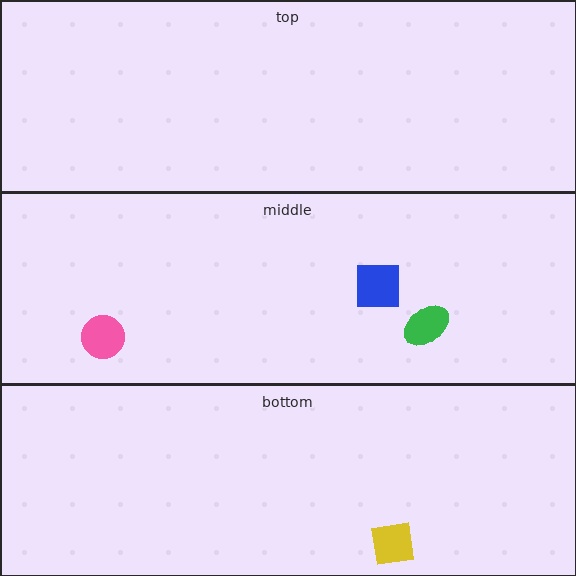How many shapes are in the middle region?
3.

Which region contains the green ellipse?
The middle region.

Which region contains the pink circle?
The middle region.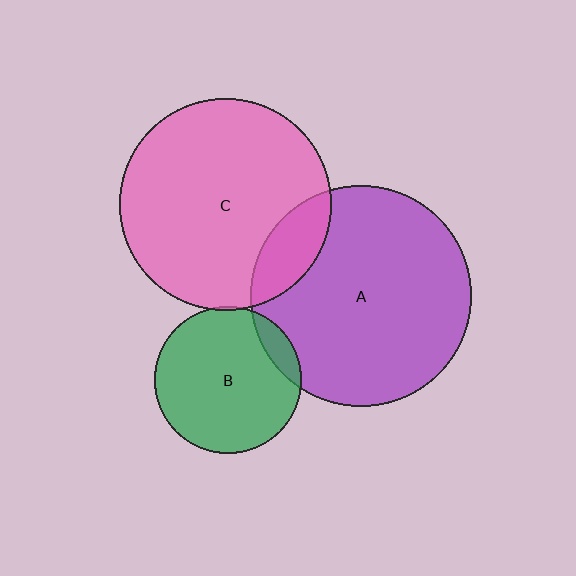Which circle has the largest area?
Circle A (purple).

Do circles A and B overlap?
Yes.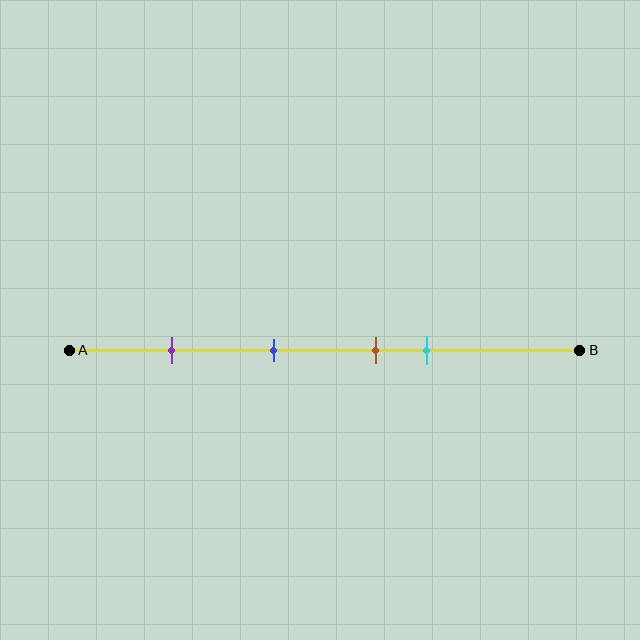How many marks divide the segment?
There are 4 marks dividing the segment.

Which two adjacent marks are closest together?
The brown and cyan marks are the closest adjacent pair.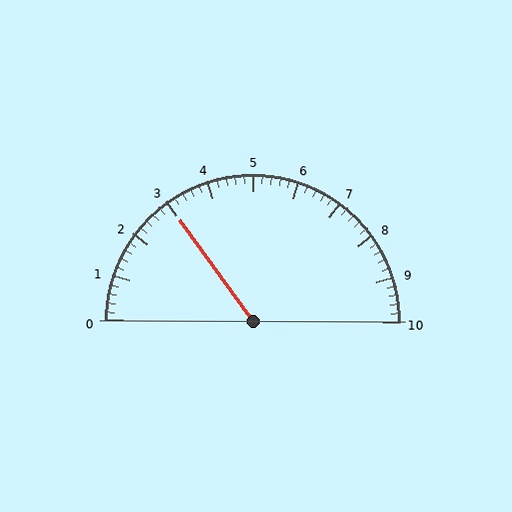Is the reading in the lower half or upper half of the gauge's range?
The reading is in the lower half of the range (0 to 10).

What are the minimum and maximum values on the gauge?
The gauge ranges from 0 to 10.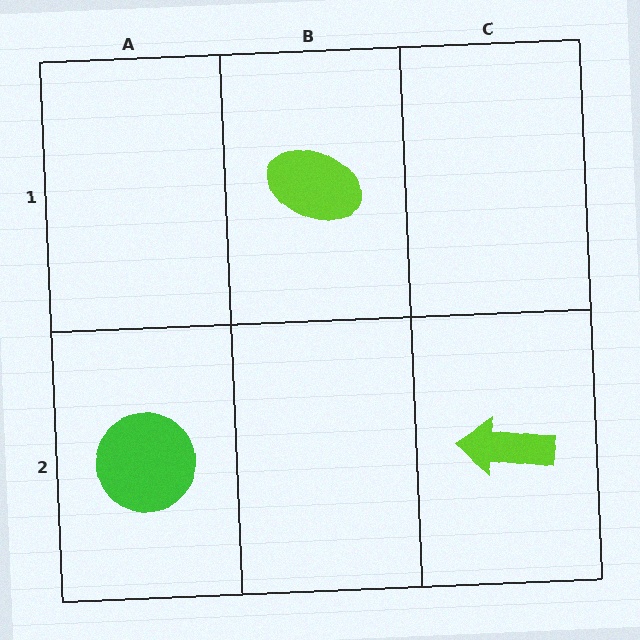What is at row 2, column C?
A lime arrow.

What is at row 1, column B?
A lime ellipse.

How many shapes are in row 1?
1 shape.